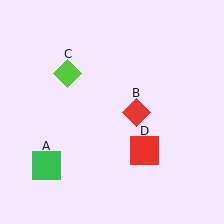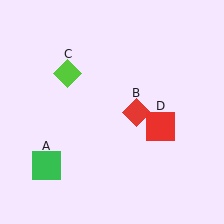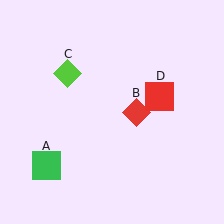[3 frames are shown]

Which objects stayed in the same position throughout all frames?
Green square (object A) and red diamond (object B) and lime diamond (object C) remained stationary.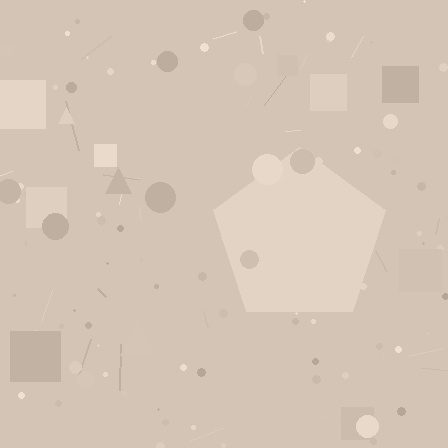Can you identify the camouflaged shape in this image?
The camouflaged shape is a pentagon.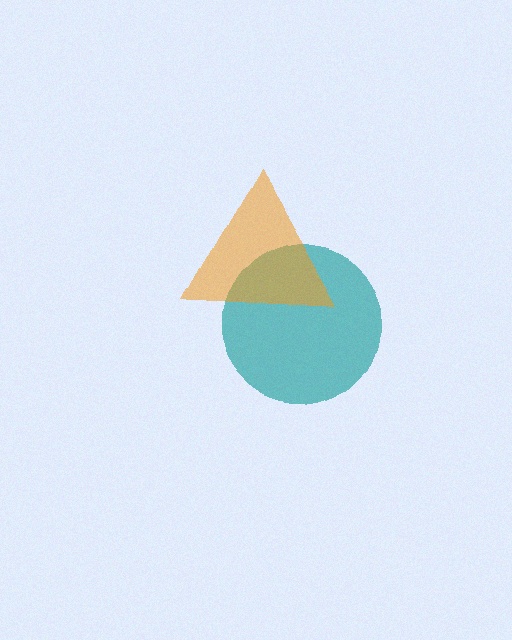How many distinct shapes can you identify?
There are 2 distinct shapes: a teal circle, an orange triangle.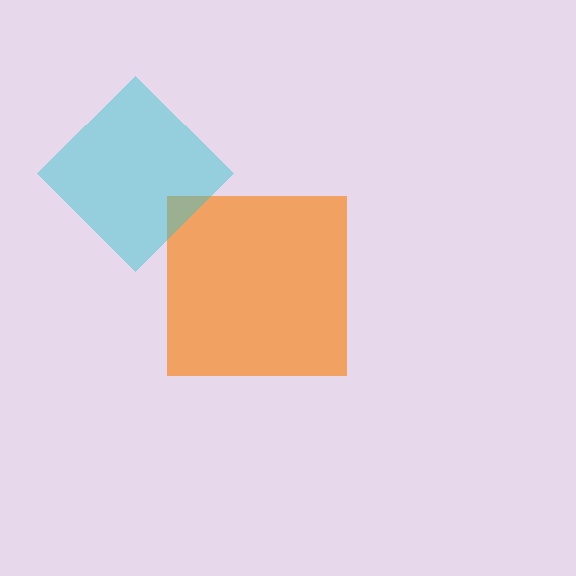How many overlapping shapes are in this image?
There are 2 overlapping shapes in the image.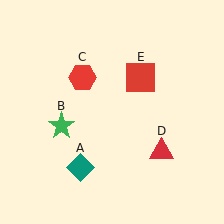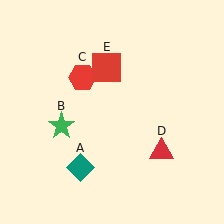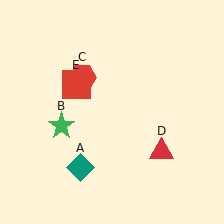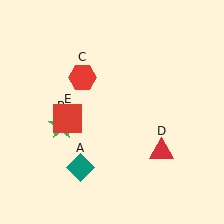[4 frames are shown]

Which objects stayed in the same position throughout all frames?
Teal diamond (object A) and green star (object B) and red hexagon (object C) and red triangle (object D) remained stationary.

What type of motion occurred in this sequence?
The red square (object E) rotated counterclockwise around the center of the scene.